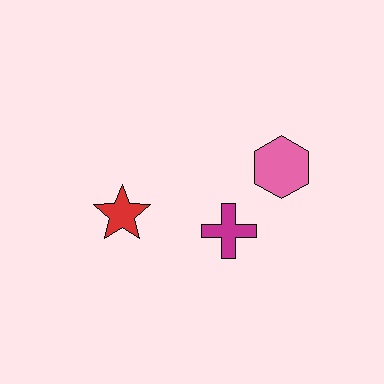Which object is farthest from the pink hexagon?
The red star is farthest from the pink hexagon.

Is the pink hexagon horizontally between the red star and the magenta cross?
No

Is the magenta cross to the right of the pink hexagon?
No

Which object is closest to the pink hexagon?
The magenta cross is closest to the pink hexagon.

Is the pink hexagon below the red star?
No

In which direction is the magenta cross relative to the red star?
The magenta cross is to the right of the red star.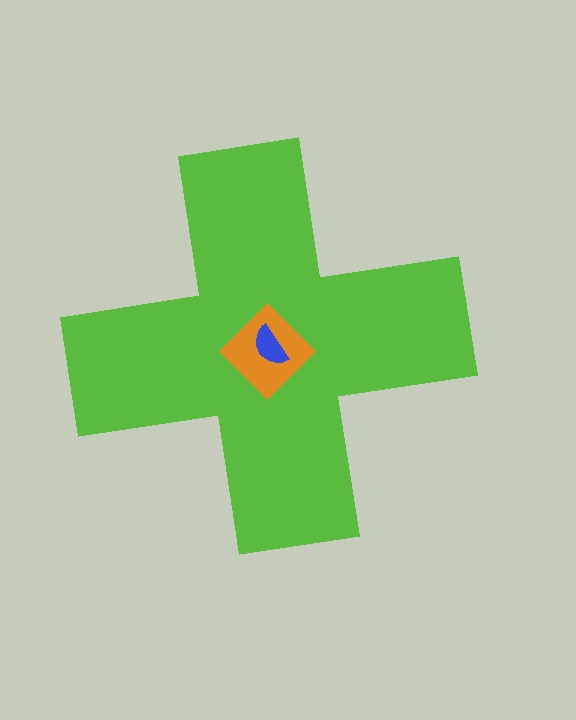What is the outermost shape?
The lime cross.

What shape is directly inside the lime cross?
The orange diamond.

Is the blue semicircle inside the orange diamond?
Yes.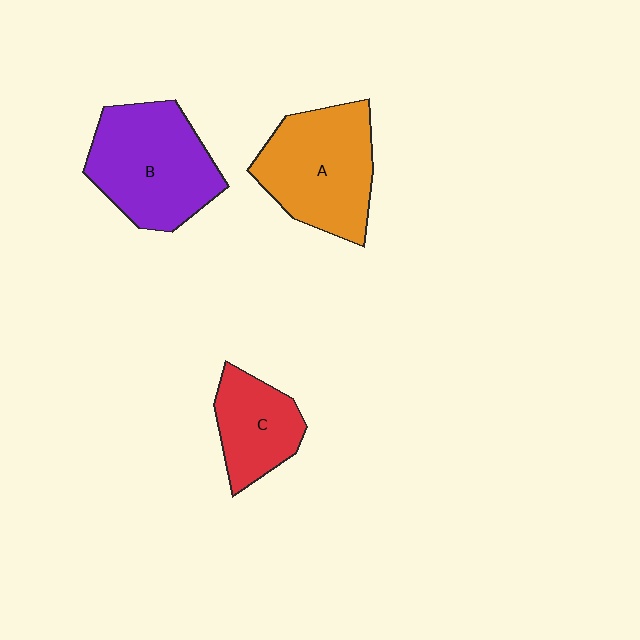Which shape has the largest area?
Shape B (purple).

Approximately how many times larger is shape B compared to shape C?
Approximately 1.7 times.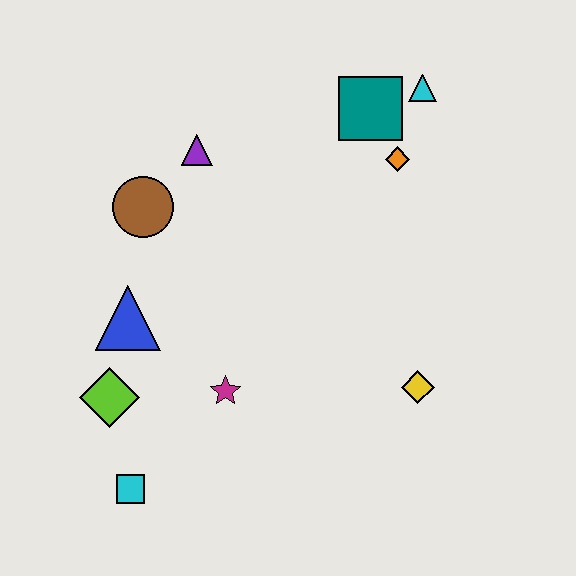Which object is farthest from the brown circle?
The yellow diamond is farthest from the brown circle.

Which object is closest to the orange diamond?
The teal square is closest to the orange diamond.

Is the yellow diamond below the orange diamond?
Yes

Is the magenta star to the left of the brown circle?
No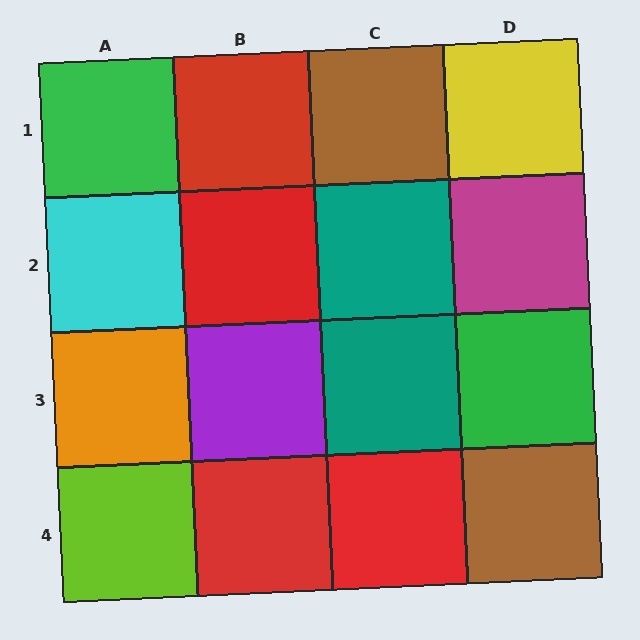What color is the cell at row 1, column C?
Brown.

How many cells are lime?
1 cell is lime.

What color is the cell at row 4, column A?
Lime.